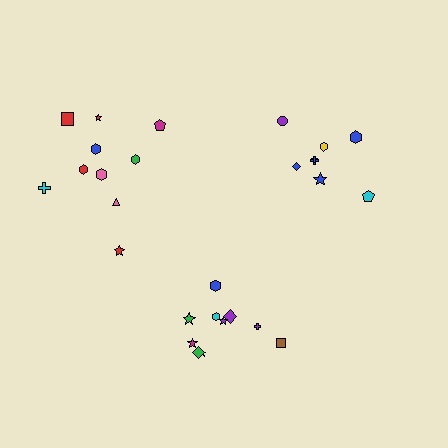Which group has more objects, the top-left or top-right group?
The top-left group.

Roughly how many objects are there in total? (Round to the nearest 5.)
Roughly 30 objects in total.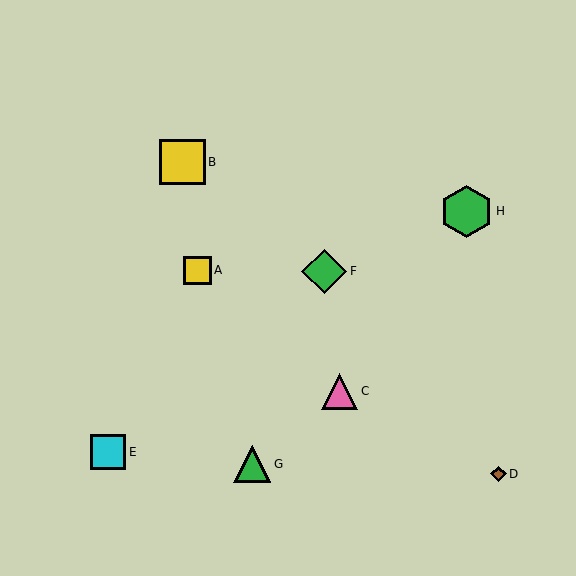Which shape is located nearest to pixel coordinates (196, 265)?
The yellow square (labeled A) at (197, 270) is nearest to that location.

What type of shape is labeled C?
Shape C is a pink triangle.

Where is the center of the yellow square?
The center of the yellow square is at (182, 162).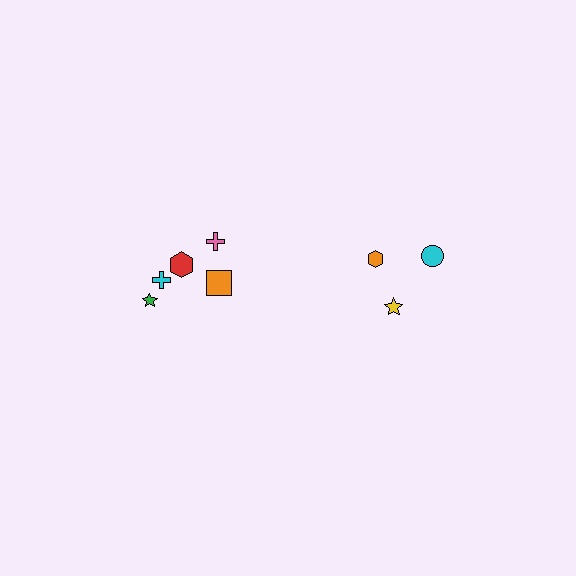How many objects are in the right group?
There are 3 objects.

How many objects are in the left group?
There are 5 objects.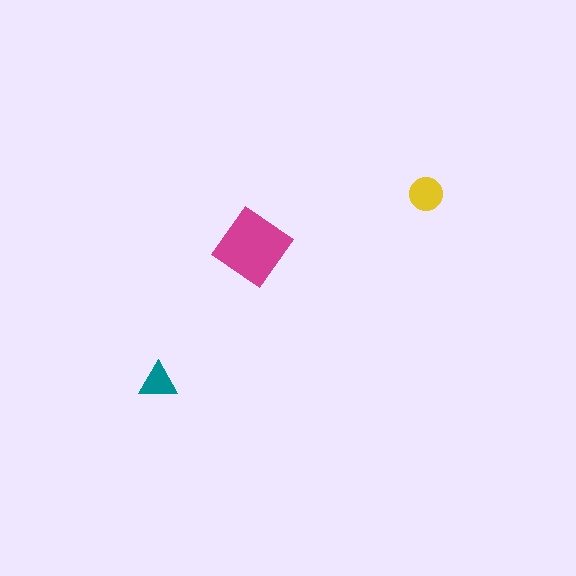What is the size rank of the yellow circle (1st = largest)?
2nd.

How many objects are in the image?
There are 3 objects in the image.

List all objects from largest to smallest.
The magenta diamond, the yellow circle, the teal triangle.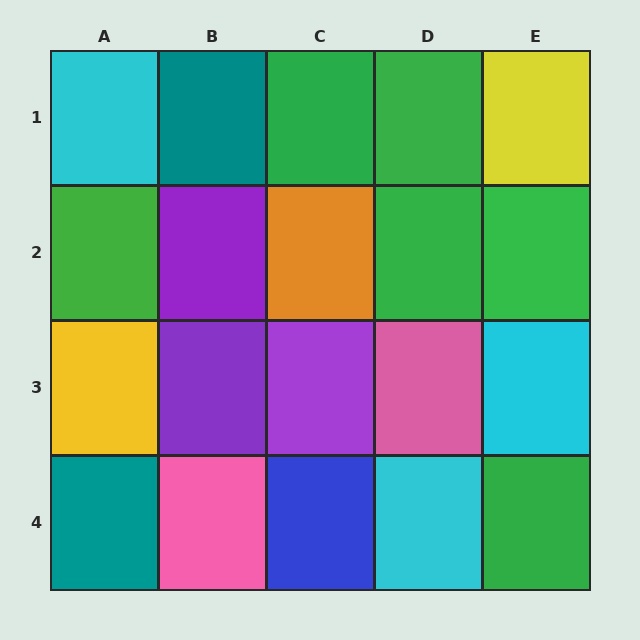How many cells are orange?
1 cell is orange.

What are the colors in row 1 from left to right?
Cyan, teal, green, green, yellow.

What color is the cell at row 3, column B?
Purple.